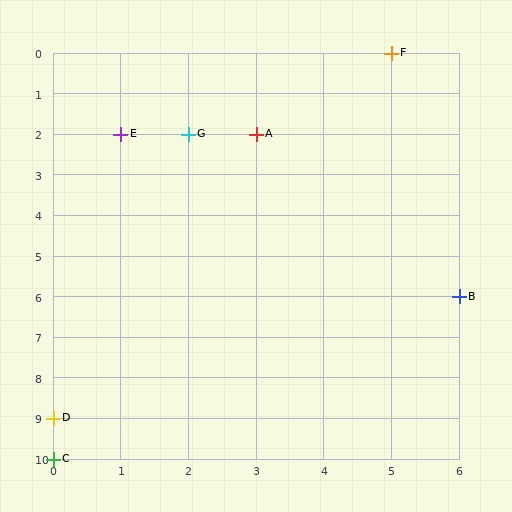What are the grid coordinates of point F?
Point F is at grid coordinates (5, 0).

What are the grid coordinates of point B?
Point B is at grid coordinates (6, 6).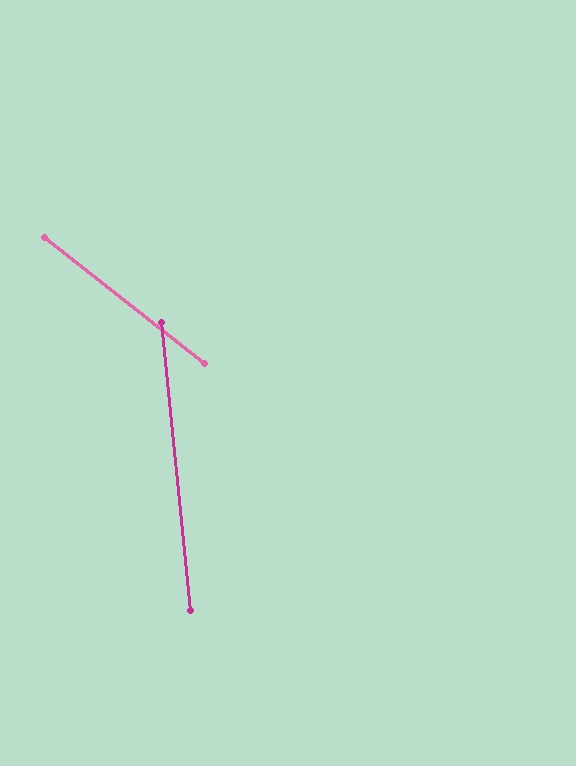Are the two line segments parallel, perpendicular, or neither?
Neither parallel nor perpendicular — they differ by about 46°.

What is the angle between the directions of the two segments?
Approximately 46 degrees.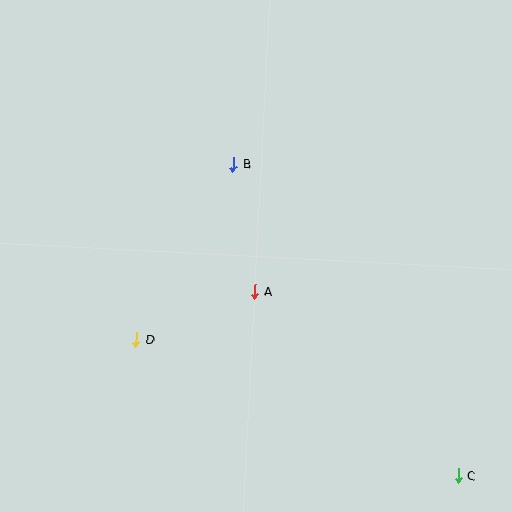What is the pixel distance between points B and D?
The distance between B and D is 201 pixels.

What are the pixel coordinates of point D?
Point D is at (136, 339).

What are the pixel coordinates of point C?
Point C is at (458, 475).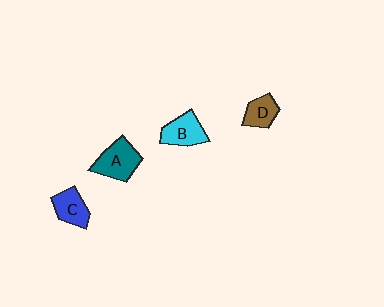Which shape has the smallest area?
Shape D (brown).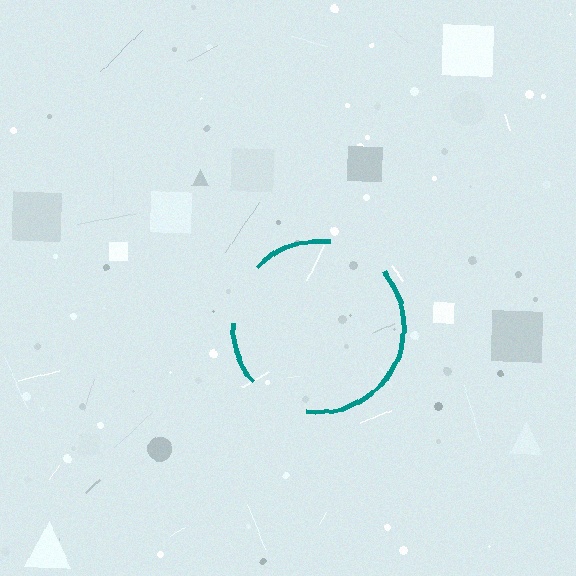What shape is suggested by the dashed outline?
The dashed outline suggests a circle.